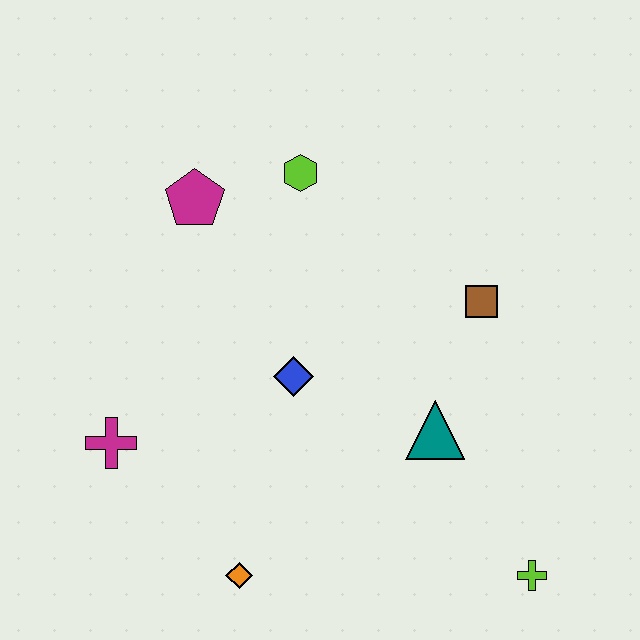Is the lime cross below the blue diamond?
Yes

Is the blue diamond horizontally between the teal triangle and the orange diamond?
Yes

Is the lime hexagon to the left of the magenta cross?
No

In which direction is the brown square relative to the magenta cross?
The brown square is to the right of the magenta cross.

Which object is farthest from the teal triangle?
The magenta pentagon is farthest from the teal triangle.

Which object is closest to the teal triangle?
The brown square is closest to the teal triangle.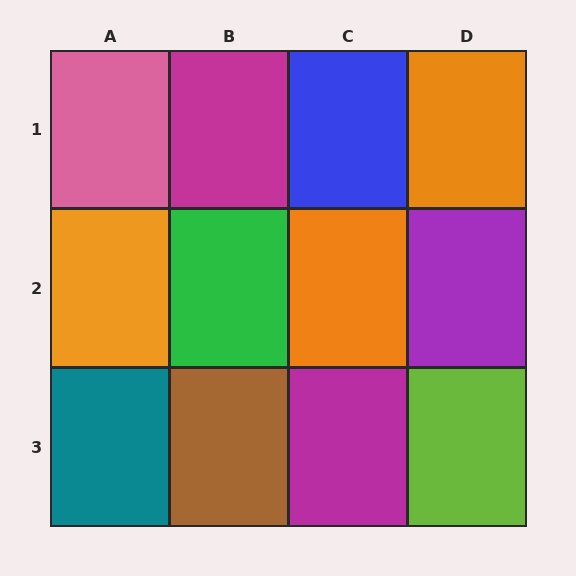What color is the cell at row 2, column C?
Orange.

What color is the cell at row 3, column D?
Lime.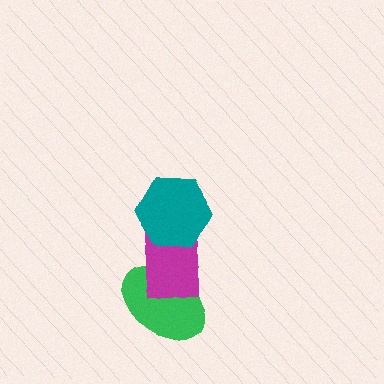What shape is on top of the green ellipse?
The magenta rectangle is on top of the green ellipse.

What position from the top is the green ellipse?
The green ellipse is 3rd from the top.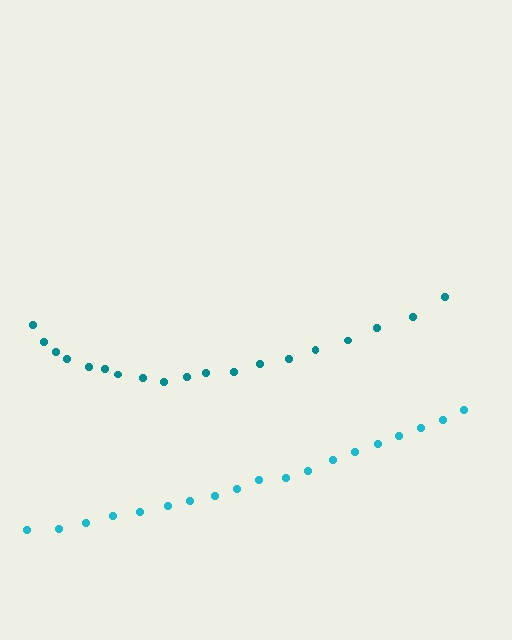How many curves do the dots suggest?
There are 2 distinct paths.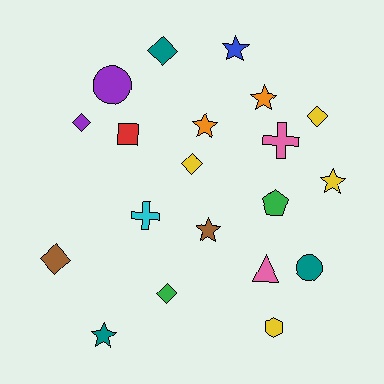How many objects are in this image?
There are 20 objects.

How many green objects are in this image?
There are 2 green objects.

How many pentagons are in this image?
There is 1 pentagon.